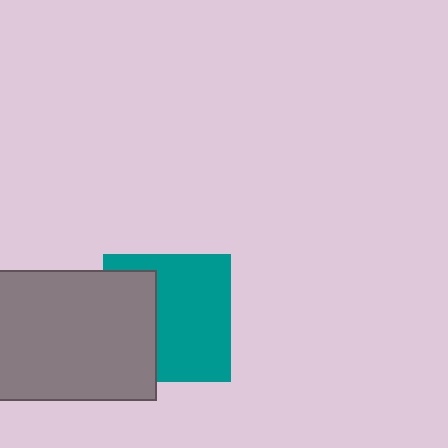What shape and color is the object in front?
The object in front is a gray rectangle.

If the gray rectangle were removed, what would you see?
You would see the complete teal square.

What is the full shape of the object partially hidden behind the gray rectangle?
The partially hidden object is a teal square.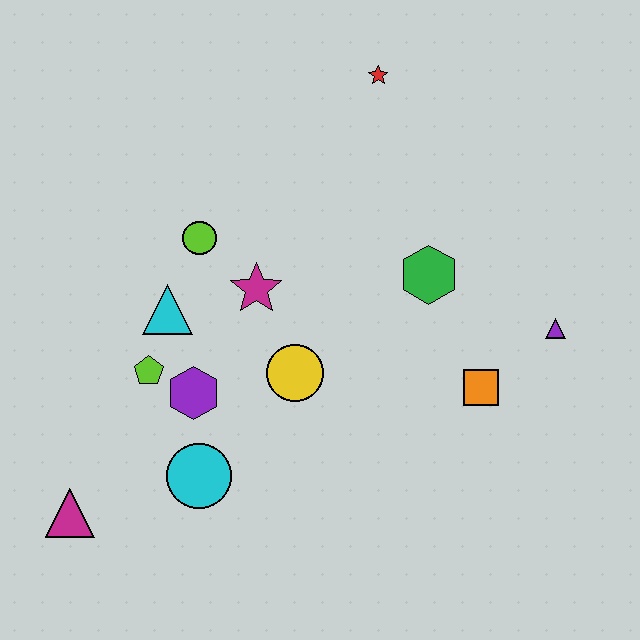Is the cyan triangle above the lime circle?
No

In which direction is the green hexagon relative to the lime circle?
The green hexagon is to the right of the lime circle.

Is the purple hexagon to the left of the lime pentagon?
No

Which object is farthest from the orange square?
The magenta triangle is farthest from the orange square.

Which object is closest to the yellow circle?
The magenta star is closest to the yellow circle.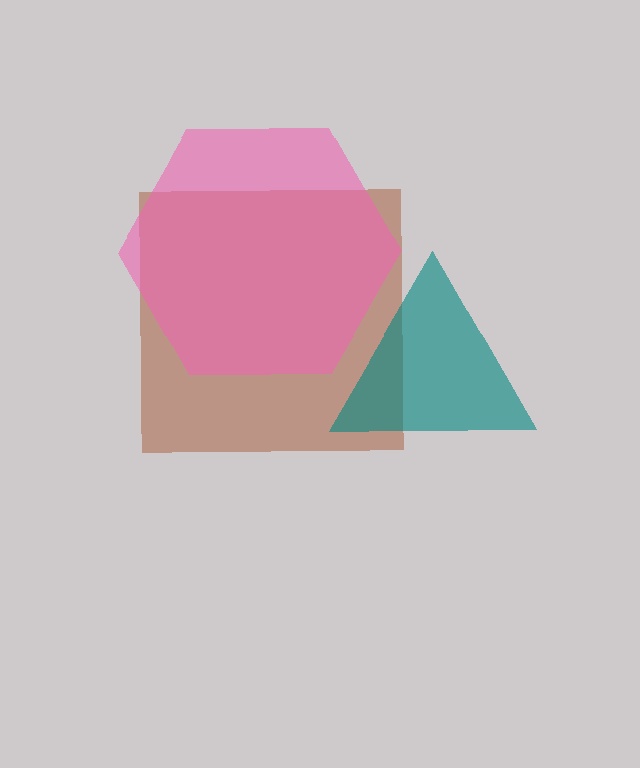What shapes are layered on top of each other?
The layered shapes are: a brown square, a teal triangle, a pink hexagon.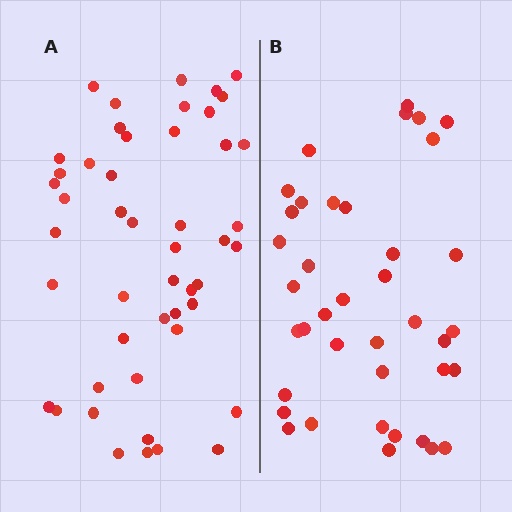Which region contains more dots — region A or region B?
Region A (the left region) has more dots.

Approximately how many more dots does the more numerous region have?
Region A has roughly 8 or so more dots than region B.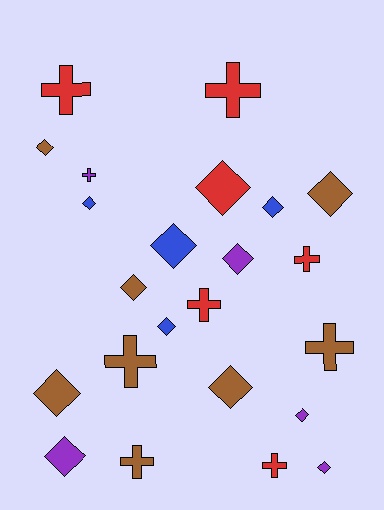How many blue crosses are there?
There are no blue crosses.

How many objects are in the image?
There are 23 objects.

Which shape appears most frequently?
Diamond, with 14 objects.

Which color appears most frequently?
Brown, with 8 objects.